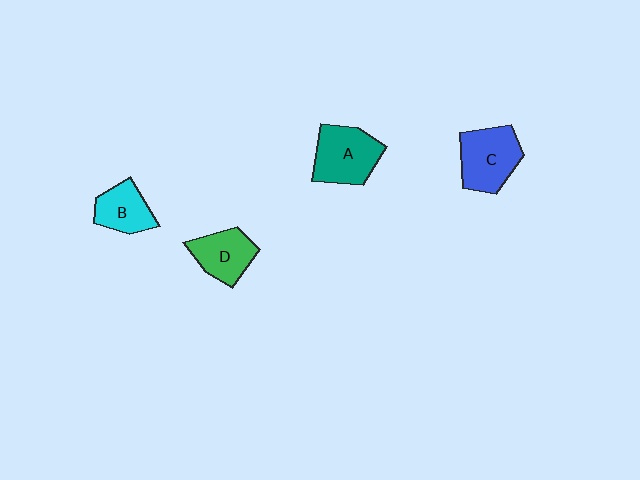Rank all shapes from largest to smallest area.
From largest to smallest: A (teal), C (blue), D (green), B (cyan).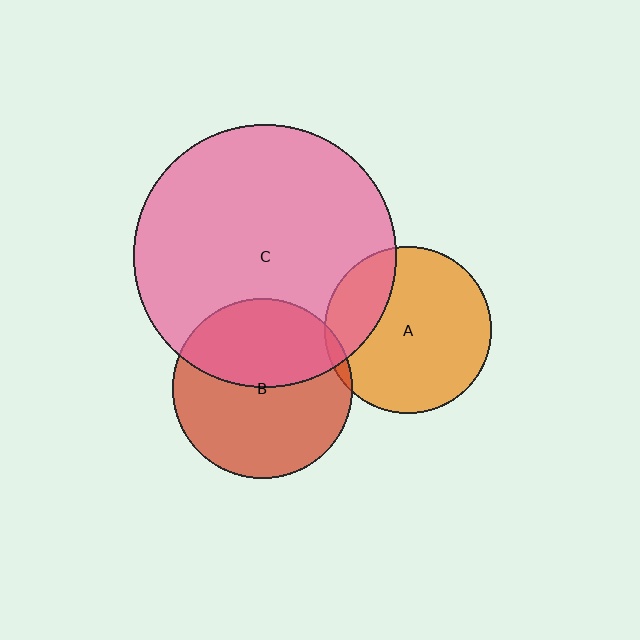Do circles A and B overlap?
Yes.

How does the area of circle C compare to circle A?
Approximately 2.5 times.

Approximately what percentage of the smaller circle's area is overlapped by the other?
Approximately 5%.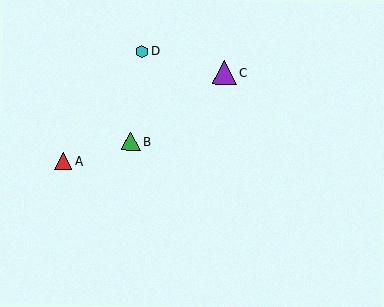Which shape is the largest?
The purple triangle (labeled C) is the largest.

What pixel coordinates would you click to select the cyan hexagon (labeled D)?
Click at (142, 51) to select the cyan hexagon D.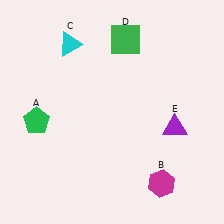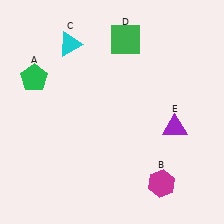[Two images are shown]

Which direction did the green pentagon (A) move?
The green pentagon (A) moved up.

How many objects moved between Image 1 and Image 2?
1 object moved between the two images.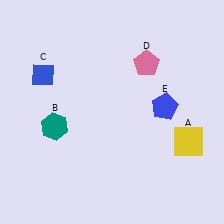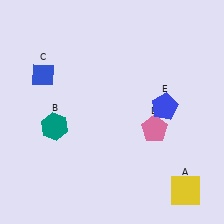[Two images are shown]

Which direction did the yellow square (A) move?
The yellow square (A) moved down.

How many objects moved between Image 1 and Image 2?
2 objects moved between the two images.